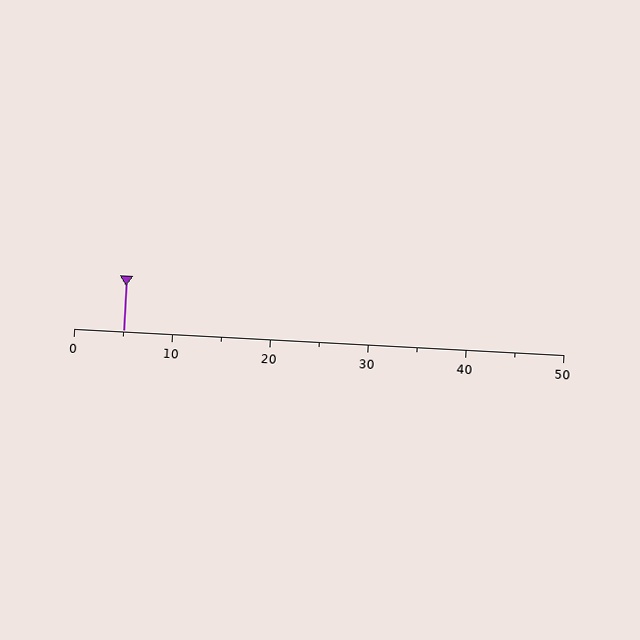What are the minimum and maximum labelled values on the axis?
The axis runs from 0 to 50.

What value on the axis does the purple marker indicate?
The marker indicates approximately 5.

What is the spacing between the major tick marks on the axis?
The major ticks are spaced 10 apart.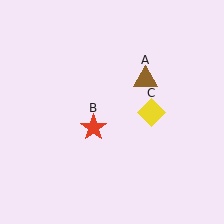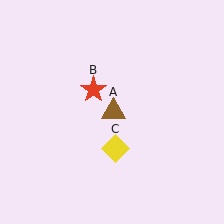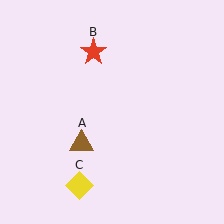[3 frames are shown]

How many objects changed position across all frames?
3 objects changed position: brown triangle (object A), red star (object B), yellow diamond (object C).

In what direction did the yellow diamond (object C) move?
The yellow diamond (object C) moved down and to the left.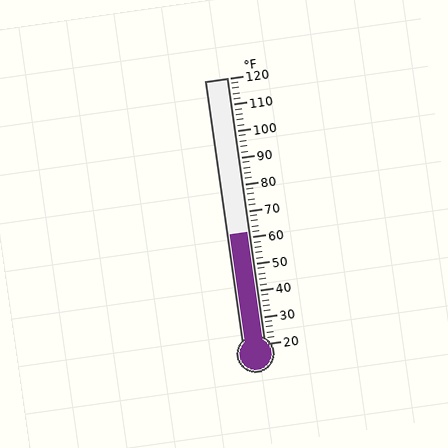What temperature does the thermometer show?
The thermometer shows approximately 62°F.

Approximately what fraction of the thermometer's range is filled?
The thermometer is filled to approximately 40% of its range.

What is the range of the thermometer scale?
The thermometer scale ranges from 20°F to 120°F.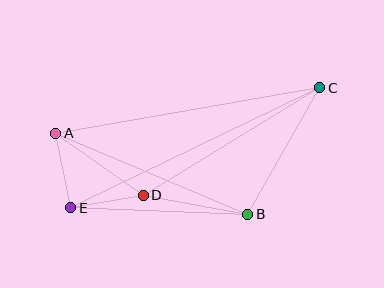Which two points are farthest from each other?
Points C and E are farthest from each other.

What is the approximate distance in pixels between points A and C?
The distance between A and C is approximately 268 pixels.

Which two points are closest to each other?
Points D and E are closest to each other.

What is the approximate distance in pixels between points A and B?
The distance between A and B is approximately 208 pixels.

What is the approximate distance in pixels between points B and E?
The distance between B and E is approximately 177 pixels.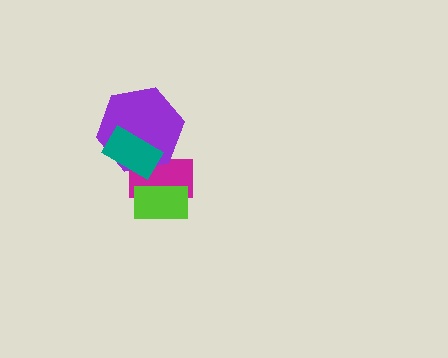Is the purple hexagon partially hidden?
Yes, it is partially covered by another shape.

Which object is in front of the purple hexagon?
The teal rectangle is in front of the purple hexagon.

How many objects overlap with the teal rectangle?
2 objects overlap with the teal rectangle.